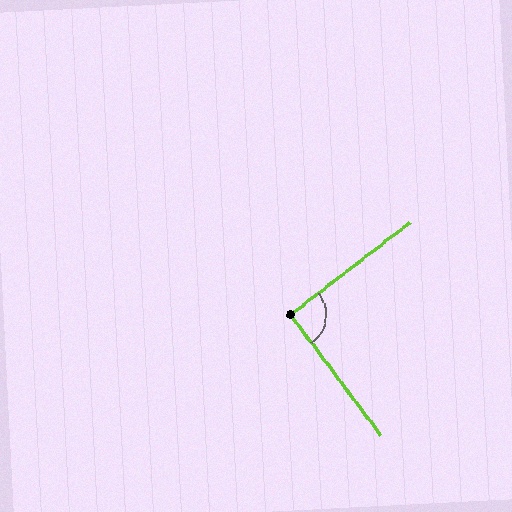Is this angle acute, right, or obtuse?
It is approximately a right angle.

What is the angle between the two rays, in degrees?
Approximately 91 degrees.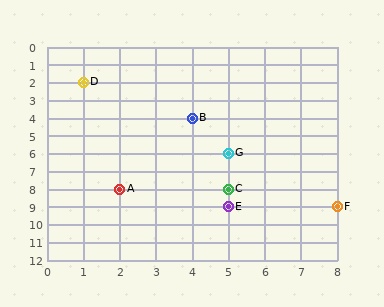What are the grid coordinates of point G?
Point G is at grid coordinates (5, 6).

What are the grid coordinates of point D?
Point D is at grid coordinates (1, 2).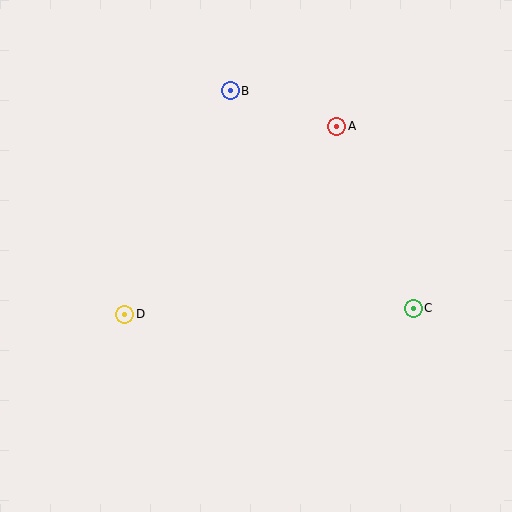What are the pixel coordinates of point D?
Point D is at (125, 314).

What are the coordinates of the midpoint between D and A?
The midpoint between D and A is at (231, 220).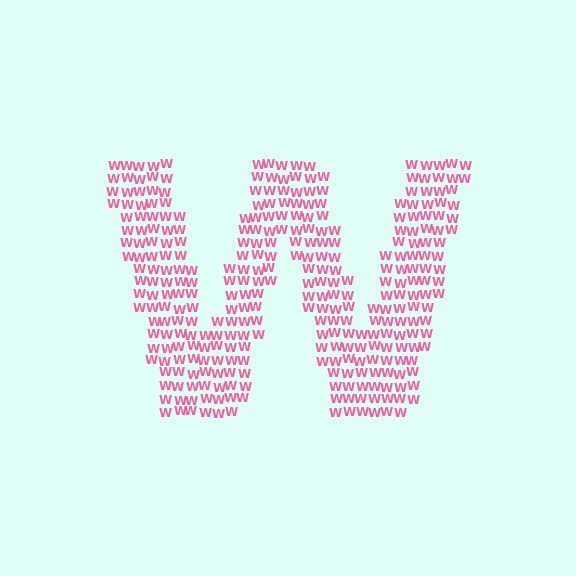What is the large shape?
The large shape is the letter W.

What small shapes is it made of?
It is made of small letter W's.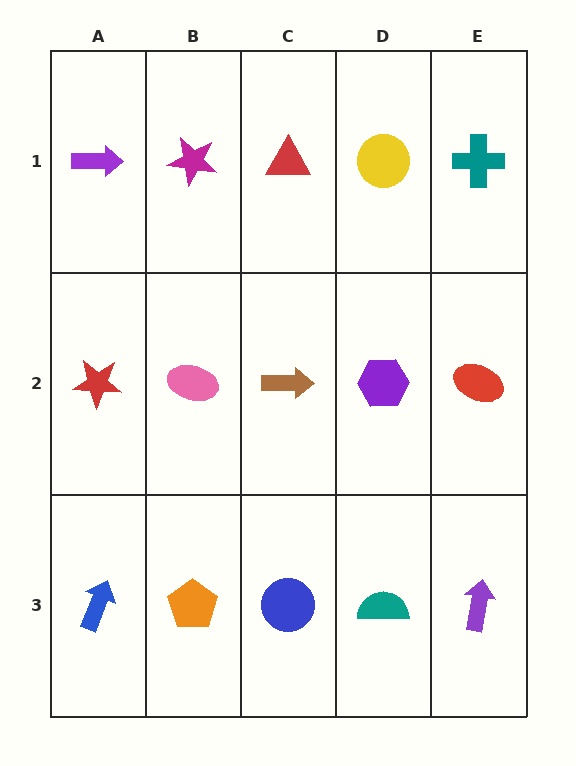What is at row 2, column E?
A red ellipse.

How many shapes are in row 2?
5 shapes.